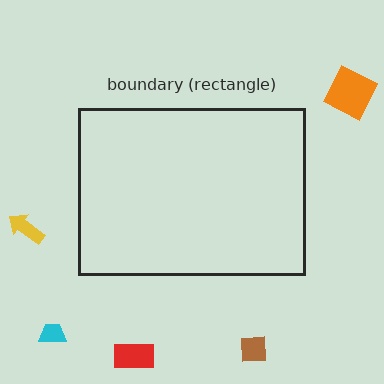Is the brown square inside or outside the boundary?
Outside.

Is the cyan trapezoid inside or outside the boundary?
Outside.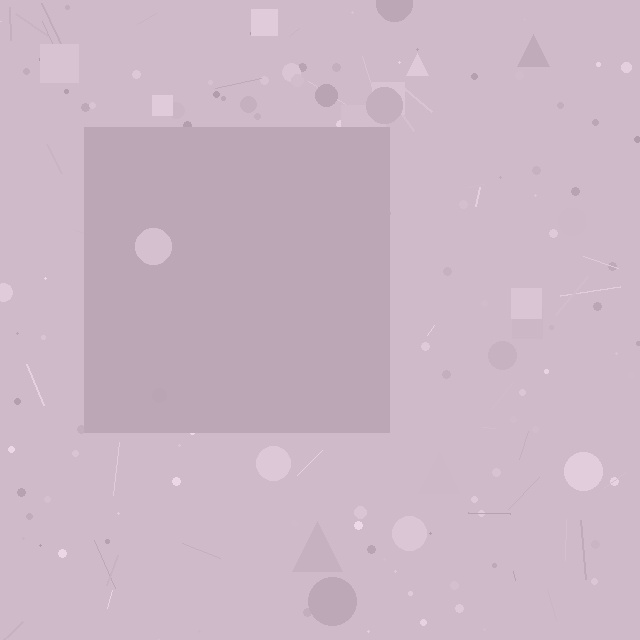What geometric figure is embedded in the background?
A square is embedded in the background.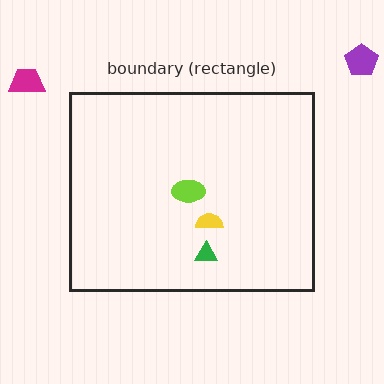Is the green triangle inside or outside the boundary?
Inside.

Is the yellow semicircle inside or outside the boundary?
Inside.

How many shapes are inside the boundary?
3 inside, 2 outside.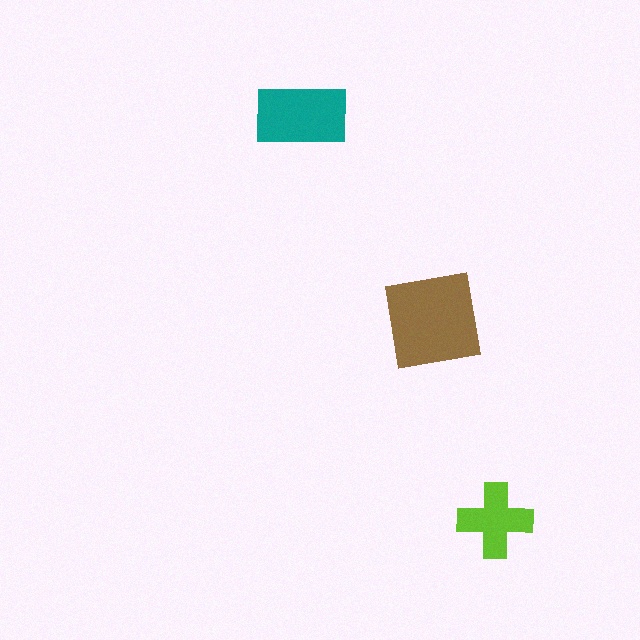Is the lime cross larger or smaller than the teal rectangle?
Smaller.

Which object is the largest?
The brown square.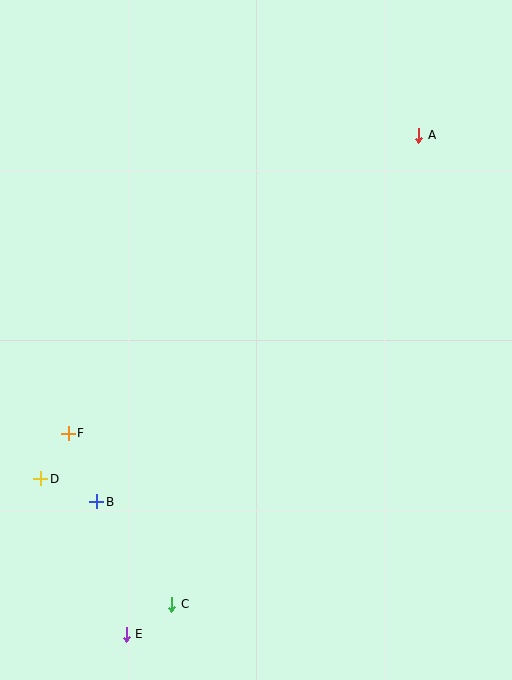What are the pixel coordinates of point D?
Point D is at (41, 479).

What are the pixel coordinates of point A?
Point A is at (419, 135).